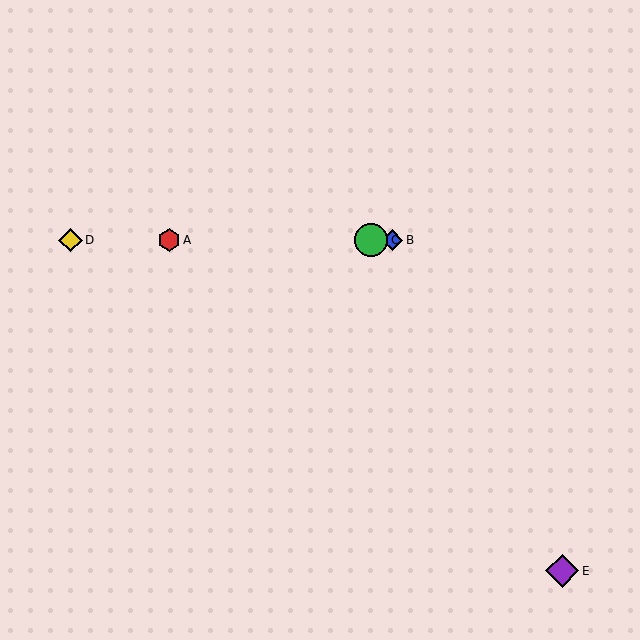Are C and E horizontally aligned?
No, C is at y≈240 and E is at y≈571.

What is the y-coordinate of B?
Object B is at y≈240.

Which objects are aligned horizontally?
Objects A, B, C, D are aligned horizontally.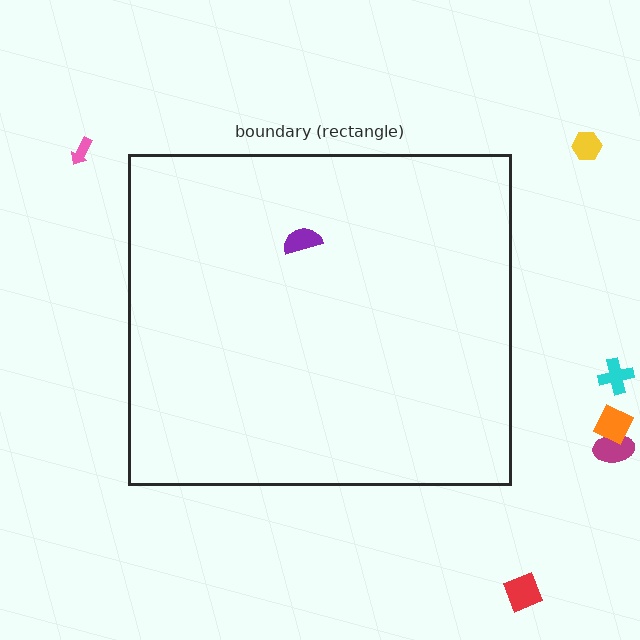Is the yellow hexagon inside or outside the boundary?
Outside.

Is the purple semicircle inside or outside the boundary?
Inside.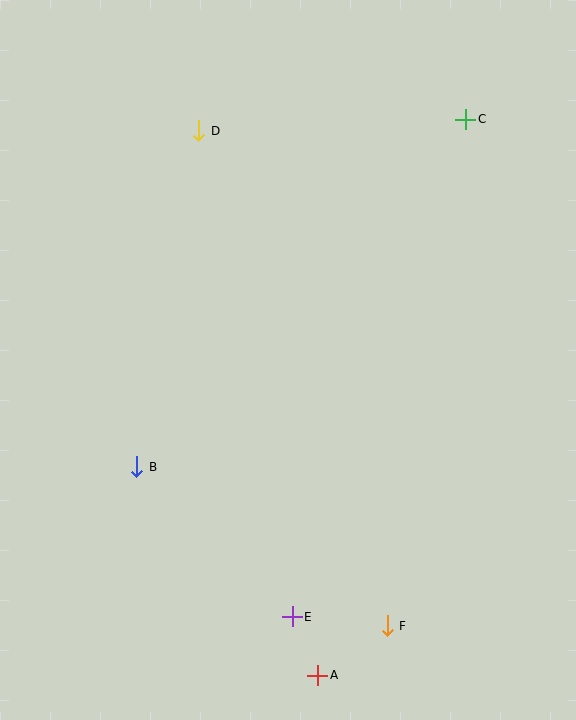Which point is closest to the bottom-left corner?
Point B is closest to the bottom-left corner.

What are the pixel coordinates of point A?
Point A is at (318, 675).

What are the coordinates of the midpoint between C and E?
The midpoint between C and E is at (379, 368).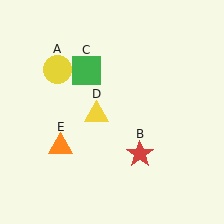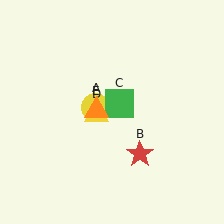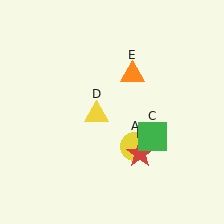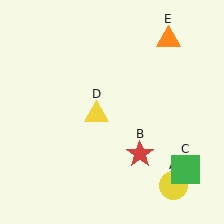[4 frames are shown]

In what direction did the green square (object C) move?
The green square (object C) moved down and to the right.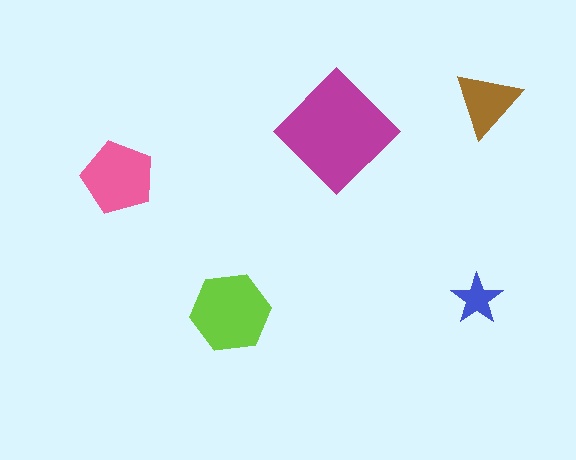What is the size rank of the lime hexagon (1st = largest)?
2nd.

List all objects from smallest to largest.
The blue star, the brown triangle, the pink pentagon, the lime hexagon, the magenta diamond.